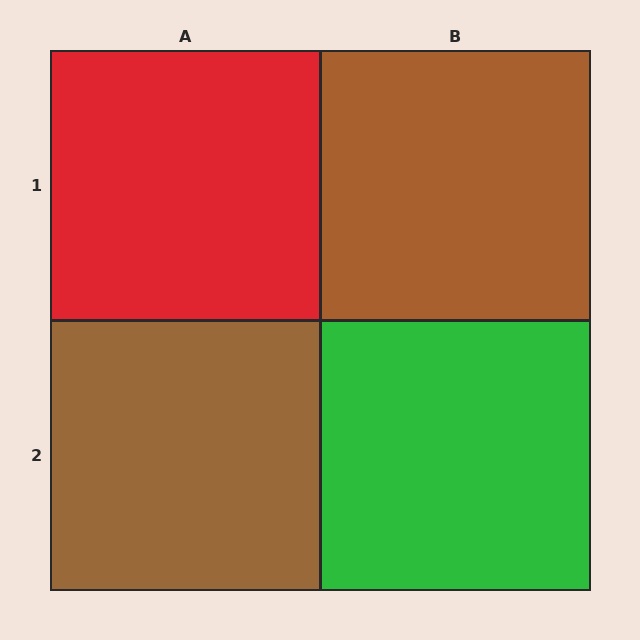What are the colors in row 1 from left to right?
Red, brown.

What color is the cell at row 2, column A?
Brown.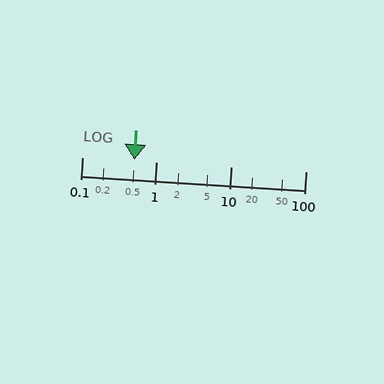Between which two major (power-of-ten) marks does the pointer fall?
The pointer is between 0.1 and 1.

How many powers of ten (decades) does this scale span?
The scale spans 3 decades, from 0.1 to 100.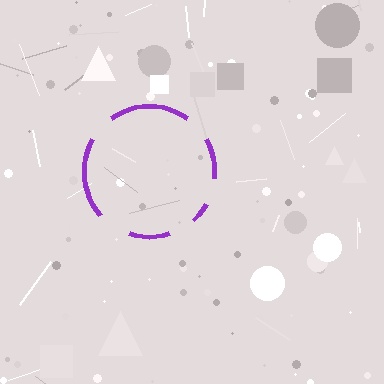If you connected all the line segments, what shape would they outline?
They would outline a circle.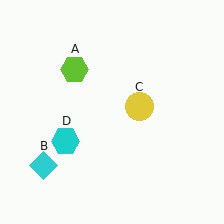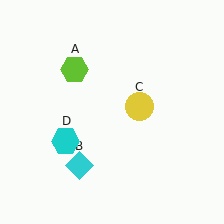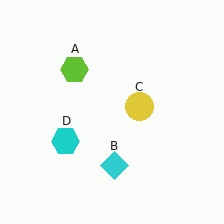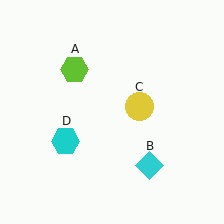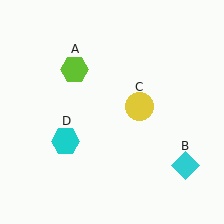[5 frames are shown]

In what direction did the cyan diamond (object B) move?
The cyan diamond (object B) moved right.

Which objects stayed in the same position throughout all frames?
Lime hexagon (object A) and yellow circle (object C) and cyan hexagon (object D) remained stationary.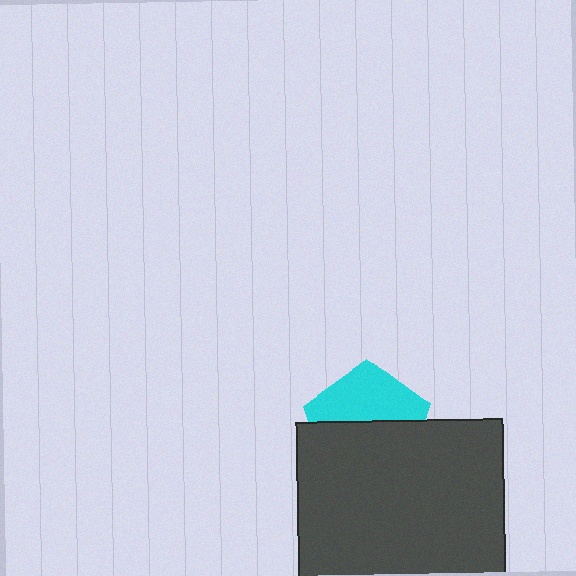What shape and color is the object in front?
The object in front is a dark gray square.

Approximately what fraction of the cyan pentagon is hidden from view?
Roughly 55% of the cyan pentagon is hidden behind the dark gray square.